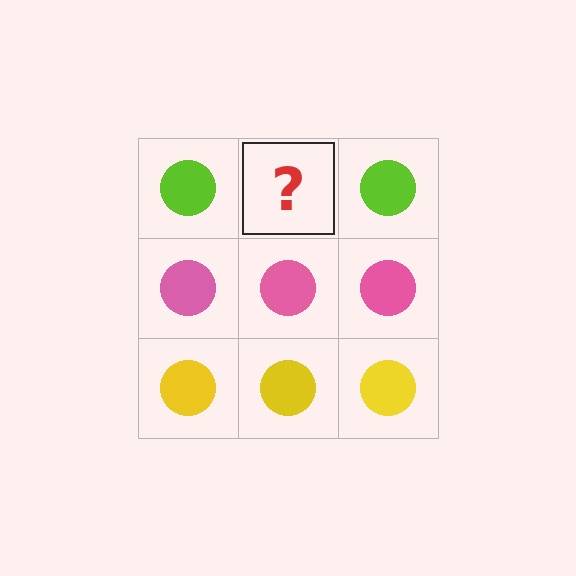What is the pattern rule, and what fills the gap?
The rule is that each row has a consistent color. The gap should be filled with a lime circle.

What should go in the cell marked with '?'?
The missing cell should contain a lime circle.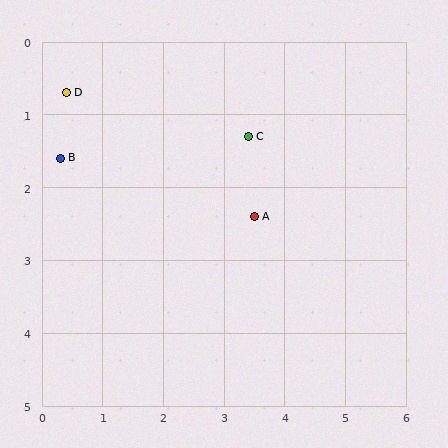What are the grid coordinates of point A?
Point A is at approximately (3.5, 2.4).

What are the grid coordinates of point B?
Point B is at approximately (0.3, 1.6).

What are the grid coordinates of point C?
Point C is at approximately (3.4, 1.3).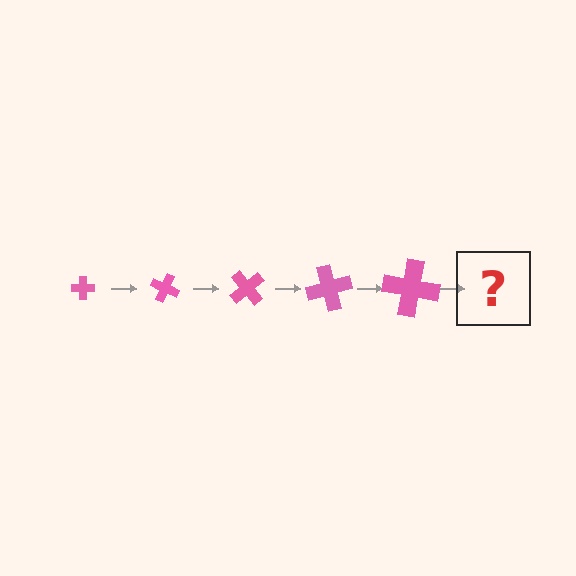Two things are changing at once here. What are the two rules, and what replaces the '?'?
The two rules are that the cross grows larger each step and it rotates 25 degrees each step. The '?' should be a cross, larger than the previous one and rotated 125 degrees from the start.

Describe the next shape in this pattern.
It should be a cross, larger than the previous one and rotated 125 degrees from the start.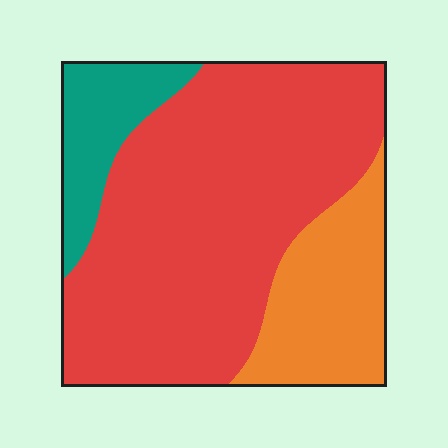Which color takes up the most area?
Red, at roughly 65%.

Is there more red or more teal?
Red.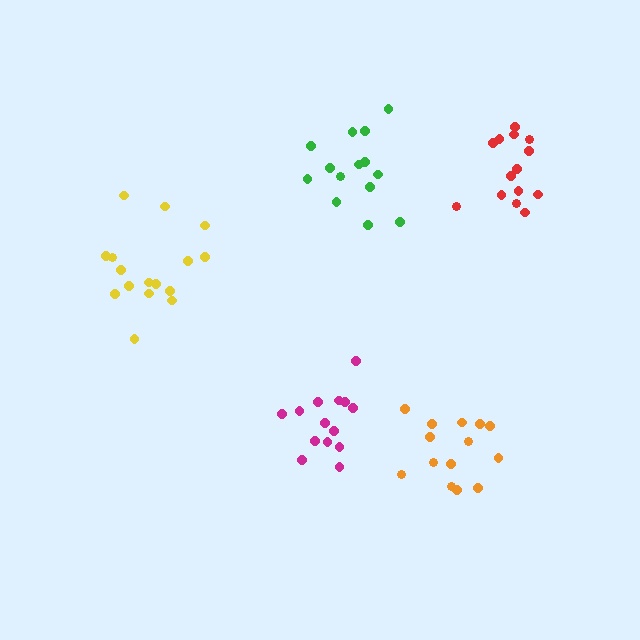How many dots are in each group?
Group 1: 16 dots, Group 2: 14 dots, Group 3: 15 dots, Group 4: 14 dots, Group 5: 14 dots (73 total).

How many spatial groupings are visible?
There are 5 spatial groupings.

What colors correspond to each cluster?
The clusters are colored: yellow, orange, red, green, magenta.